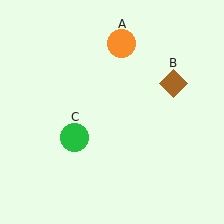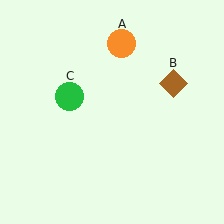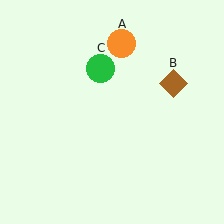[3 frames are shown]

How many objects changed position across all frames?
1 object changed position: green circle (object C).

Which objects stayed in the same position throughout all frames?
Orange circle (object A) and brown diamond (object B) remained stationary.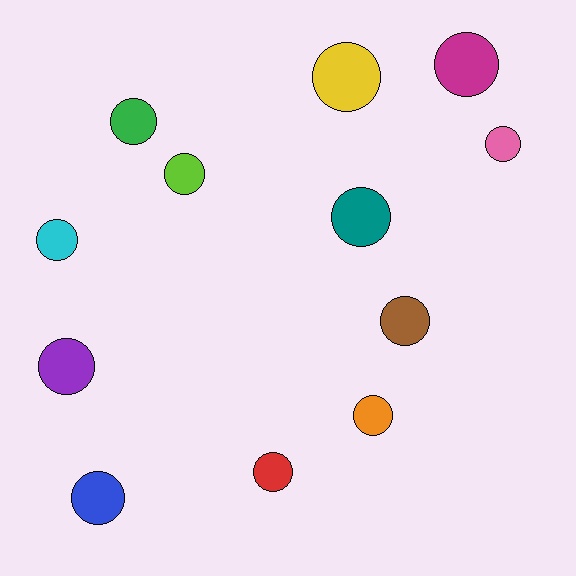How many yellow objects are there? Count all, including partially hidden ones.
There is 1 yellow object.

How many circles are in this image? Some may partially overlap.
There are 12 circles.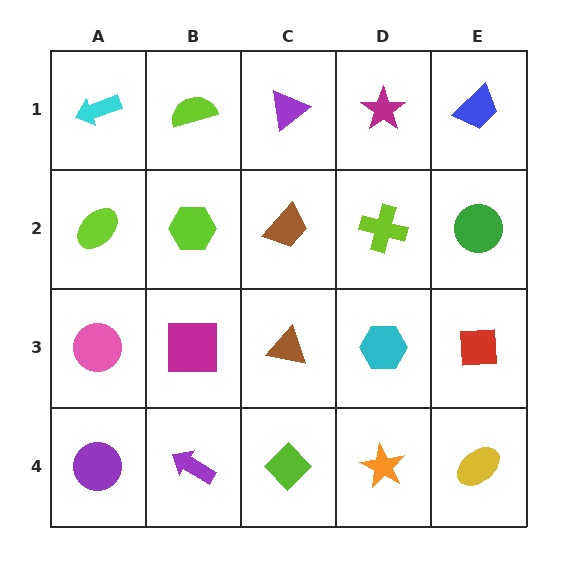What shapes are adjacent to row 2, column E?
A blue trapezoid (row 1, column E), a red square (row 3, column E), a lime cross (row 2, column D).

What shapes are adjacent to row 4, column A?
A pink circle (row 3, column A), a purple arrow (row 4, column B).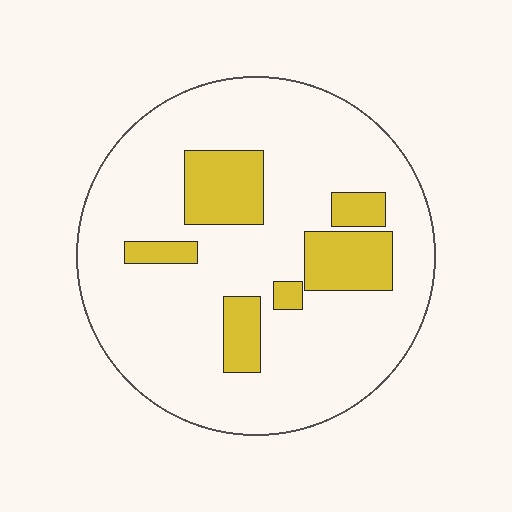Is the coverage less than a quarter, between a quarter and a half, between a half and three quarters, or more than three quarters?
Less than a quarter.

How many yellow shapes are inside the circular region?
6.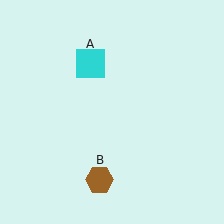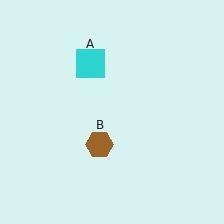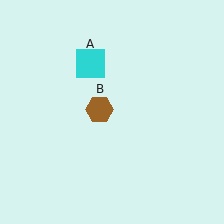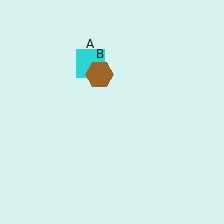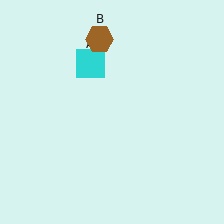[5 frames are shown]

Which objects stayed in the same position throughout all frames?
Cyan square (object A) remained stationary.